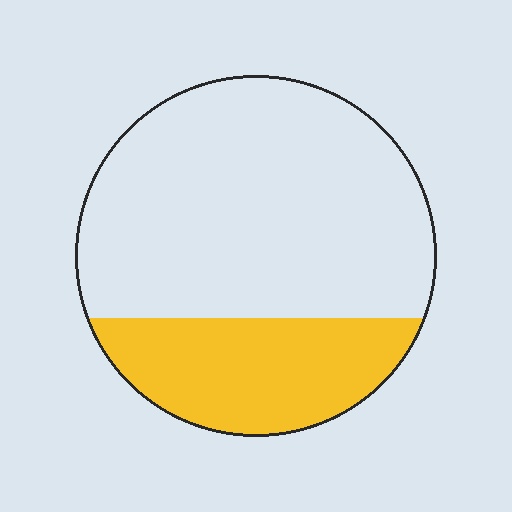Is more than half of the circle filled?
No.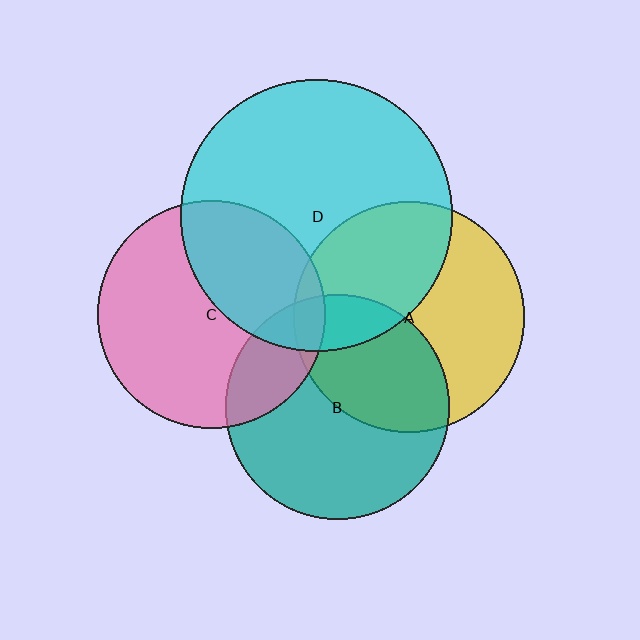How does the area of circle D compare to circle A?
Approximately 1.4 times.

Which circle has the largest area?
Circle D (cyan).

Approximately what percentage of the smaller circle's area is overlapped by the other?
Approximately 5%.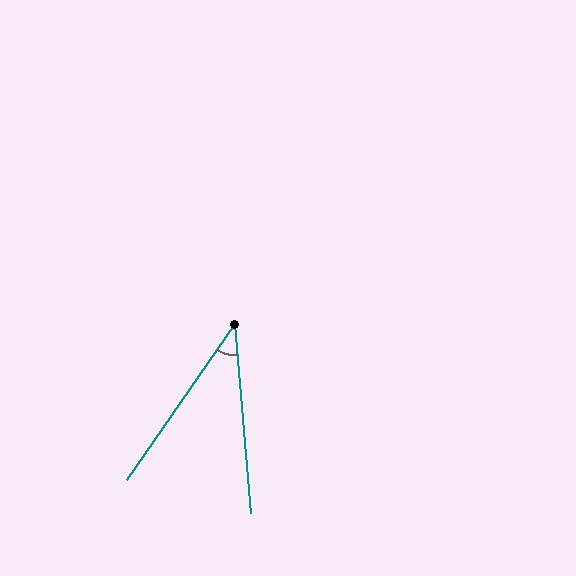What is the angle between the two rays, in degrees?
Approximately 40 degrees.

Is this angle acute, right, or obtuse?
It is acute.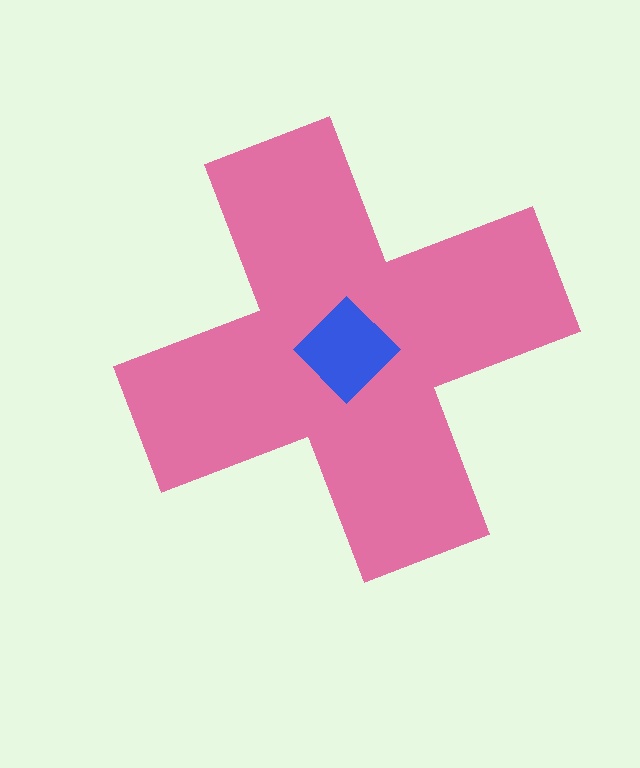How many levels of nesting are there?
2.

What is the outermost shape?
The pink cross.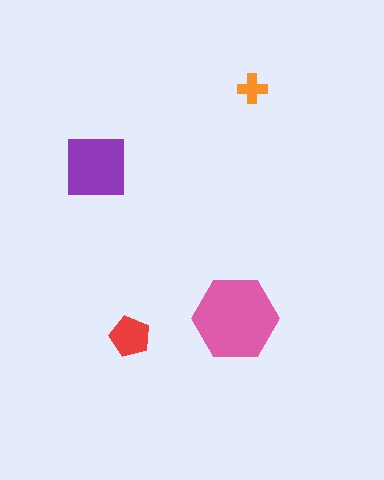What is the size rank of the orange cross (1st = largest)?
4th.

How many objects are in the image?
There are 4 objects in the image.